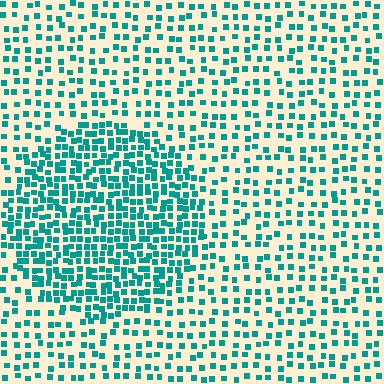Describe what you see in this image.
The image contains small teal elements arranged at two different densities. A circle-shaped region is visible where the elements are more densely packed than the surrounding area.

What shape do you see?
I see a circle.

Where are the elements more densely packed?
The elements are more densely packed inside the circle boundary.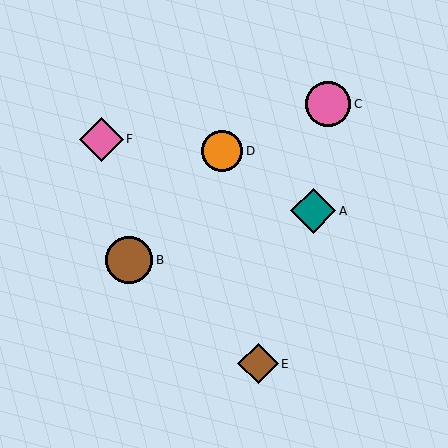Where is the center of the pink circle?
The center of the pink circle is at (328, 104).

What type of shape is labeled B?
Shape B is a brown circle.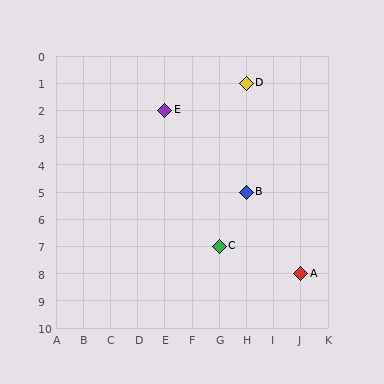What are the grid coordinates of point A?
Point A is at grid coordinates (J, 8).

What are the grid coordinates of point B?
Point B is at grid coordinates (H, 5).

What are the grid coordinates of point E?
Point E is at grid coordinates (E, 2).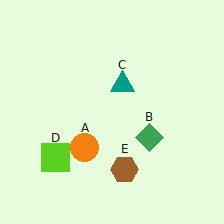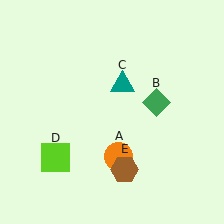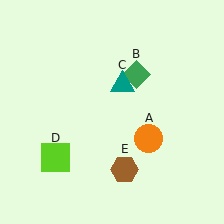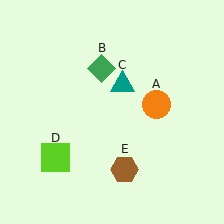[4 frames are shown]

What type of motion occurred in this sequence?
The orange circle (object A), green diamond (object B) rotated counterclockwise around the center of the scene.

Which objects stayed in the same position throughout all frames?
Teal triangle (object C) and lime square (object D) and brown hexagon (object E) remained stationary.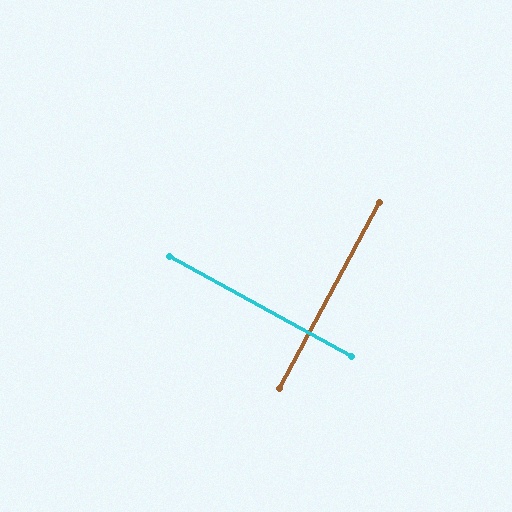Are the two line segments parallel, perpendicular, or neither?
Perpendicular — they meet at approximately 89°.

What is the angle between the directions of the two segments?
Approximately 89 degrees.